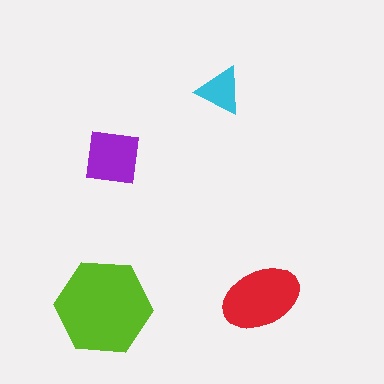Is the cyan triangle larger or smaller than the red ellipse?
Smaller.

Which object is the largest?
The lime hexagon.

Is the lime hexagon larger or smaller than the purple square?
Larger.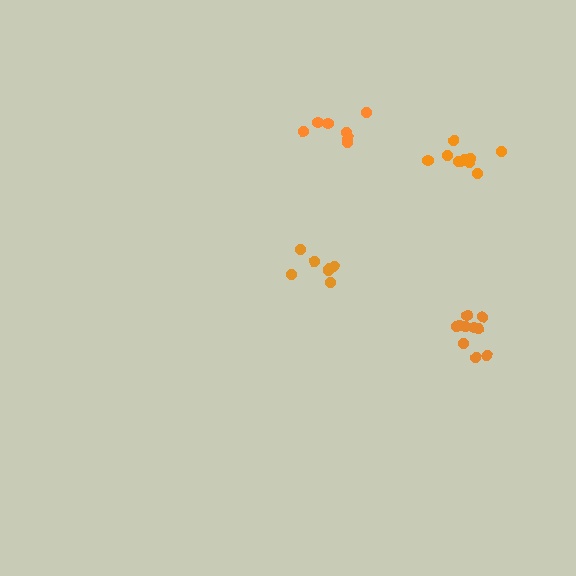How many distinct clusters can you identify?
There are 4 distinct clusters.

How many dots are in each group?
Group 1: 10 dots, Group 2: 10 dots, Group 3: 7 dots, Group 4: 7 dots (34 total).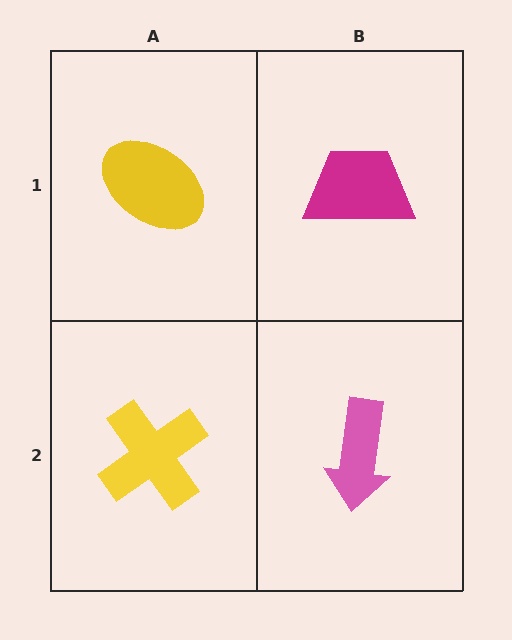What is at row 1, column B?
A magenta trapezoid.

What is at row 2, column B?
A pink arrow.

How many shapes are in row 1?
2 shapes.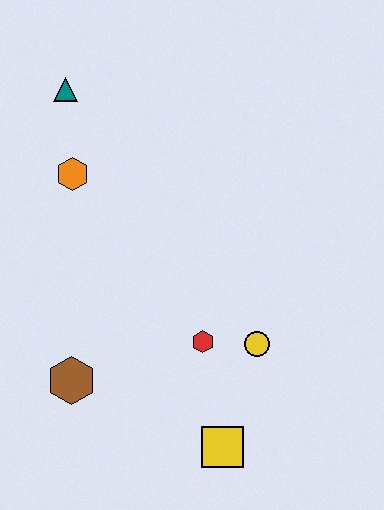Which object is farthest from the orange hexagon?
The yellow square is farthest from the orange hexagon.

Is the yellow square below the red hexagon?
Yes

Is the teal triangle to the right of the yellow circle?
No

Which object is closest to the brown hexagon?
The red hexagon is closest to the brown hexagon.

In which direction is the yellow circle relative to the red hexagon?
The yellow circle is to the right of the red hexagon.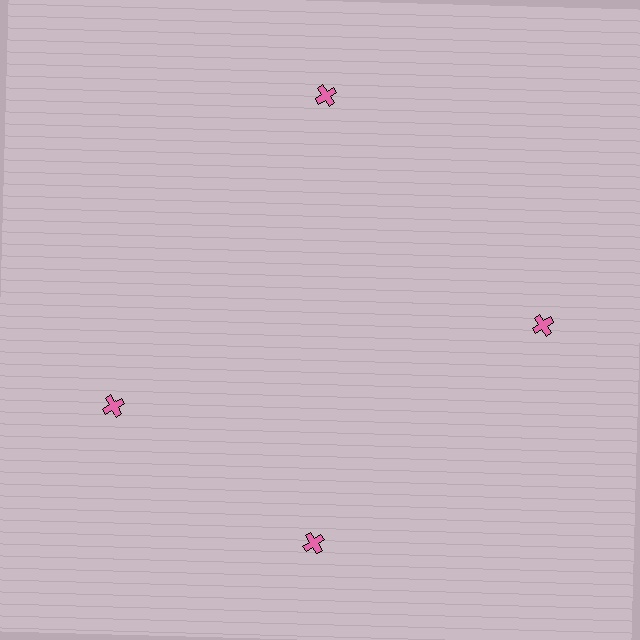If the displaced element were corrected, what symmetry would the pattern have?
It would have 4-fold rotational symmetry — the pattern would map onto itself every 90 degrees.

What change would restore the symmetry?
The symmetry would be restored by rotating it back into even spacing with its neighbors so that all 4 crosses sit at equal angles and equal distance from the center.